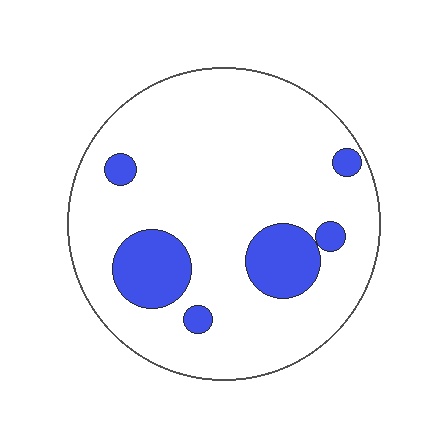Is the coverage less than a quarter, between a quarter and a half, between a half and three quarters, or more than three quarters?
Less than a quarter.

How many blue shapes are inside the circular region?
6.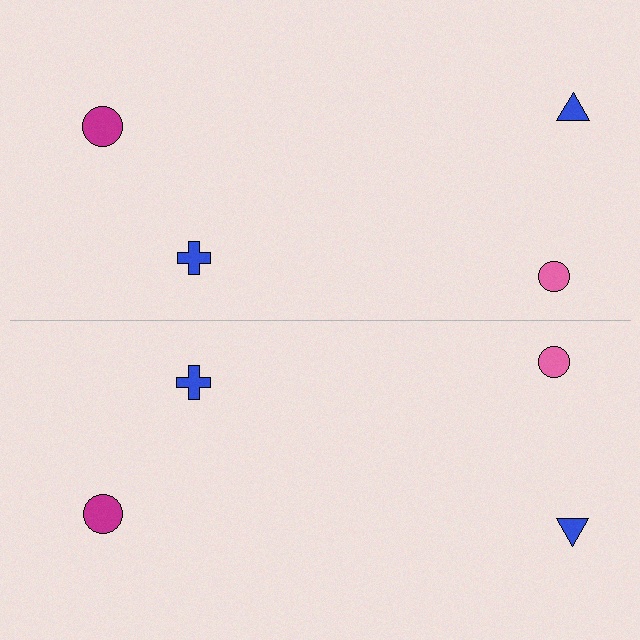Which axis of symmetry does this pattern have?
The pattern has a horizontal axis of symmetry running through the center of the image.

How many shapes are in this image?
There are 8 shapes in this image.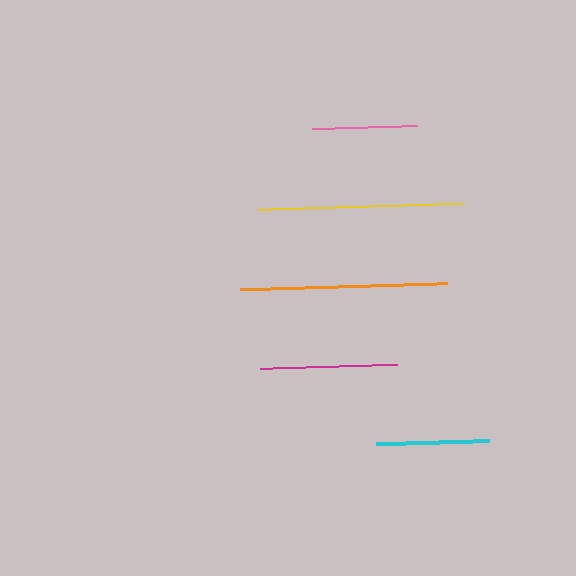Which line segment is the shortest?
The pink line is the shortest at approximately 105 pixels.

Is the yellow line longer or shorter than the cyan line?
The yellow line is longer than the cyan line.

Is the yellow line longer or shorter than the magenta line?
The yellow line is longer than the magenta line.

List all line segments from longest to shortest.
From longest to shortest: orange, yellow, magenta, cyan, pink.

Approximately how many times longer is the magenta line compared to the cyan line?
The magenta line is approximately 1.2 times the length of the cyan line.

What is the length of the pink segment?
The pink segment is approximately 105 pixels long.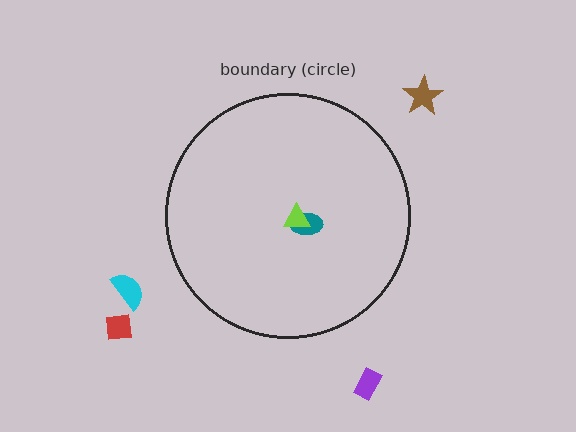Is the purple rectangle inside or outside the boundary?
Outside.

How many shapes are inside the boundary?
2 inside, 4 outside.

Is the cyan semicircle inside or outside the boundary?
Outside.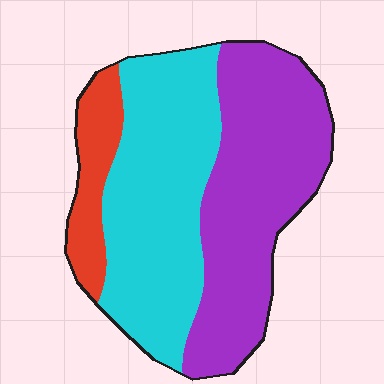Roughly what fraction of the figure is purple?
Purple covers 45% of the figure.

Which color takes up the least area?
Red, at roughly 10%.